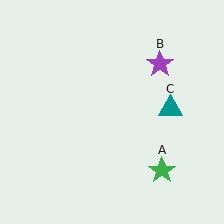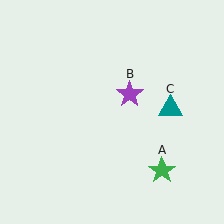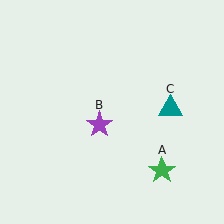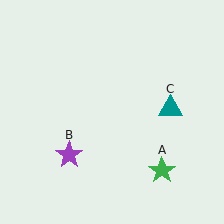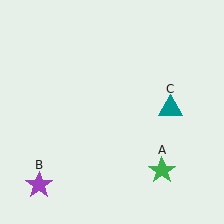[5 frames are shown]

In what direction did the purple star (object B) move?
The purple star (object B) moved down and to the left.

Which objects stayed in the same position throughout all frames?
Green star (object A) and teal triangle (object C) remained stationary.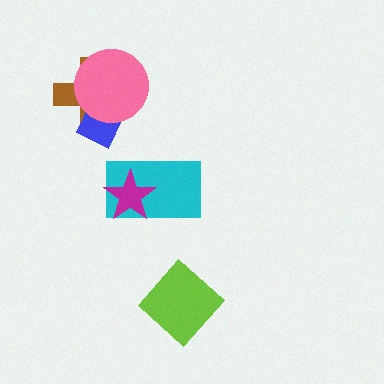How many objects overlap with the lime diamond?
0 objects overlap with the lime diamond.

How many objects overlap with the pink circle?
2 objects overlap with the pink circle.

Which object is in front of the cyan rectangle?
The magenta star is in front of the cyan rectangle.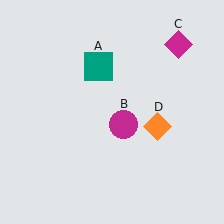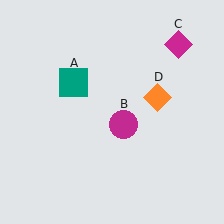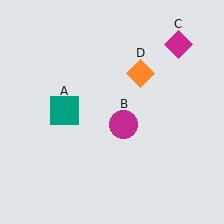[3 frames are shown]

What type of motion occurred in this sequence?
The teal square (object A), orange diamond (object D) rotated counterclockwise around the center of the scene.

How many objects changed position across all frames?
2 objects changed position: teal square (object A), orange diamond (object D).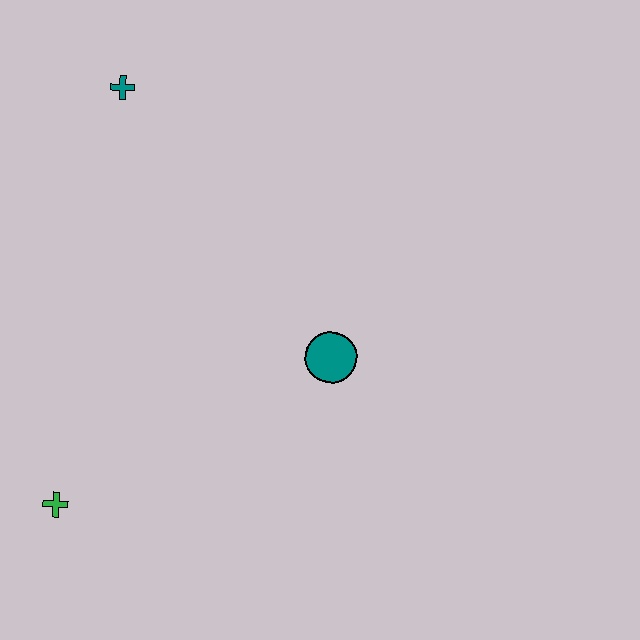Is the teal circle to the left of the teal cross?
No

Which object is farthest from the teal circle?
The teal cross is farthest from the teal circle.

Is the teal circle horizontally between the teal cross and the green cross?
No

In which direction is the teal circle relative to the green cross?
The teal circle is to the right of the green cross.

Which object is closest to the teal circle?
The green cross is closest to the teal circle.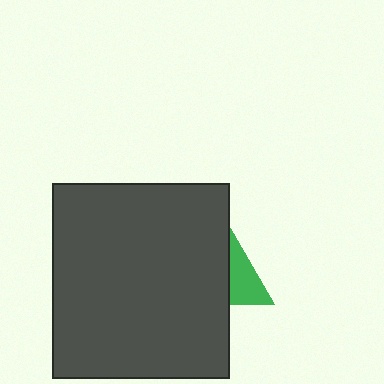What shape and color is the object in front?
The object in front is a dark gray rectangle.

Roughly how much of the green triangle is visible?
A small part of it is visible (roughly 45%).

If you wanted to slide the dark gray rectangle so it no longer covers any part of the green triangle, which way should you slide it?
Slide it left — that is the most direct way to separate the two shapes.